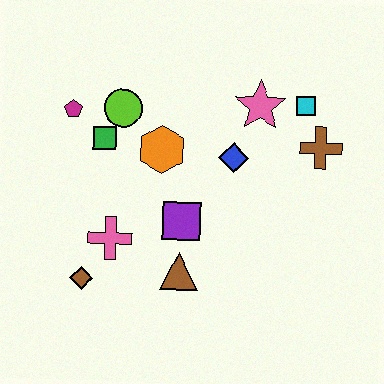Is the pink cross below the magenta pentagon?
Yes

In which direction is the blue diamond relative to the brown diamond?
The blue diamond is to the right of the brown diamond.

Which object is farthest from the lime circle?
The brown cross is farthest from the lime circle.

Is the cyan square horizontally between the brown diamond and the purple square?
No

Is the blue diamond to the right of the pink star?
No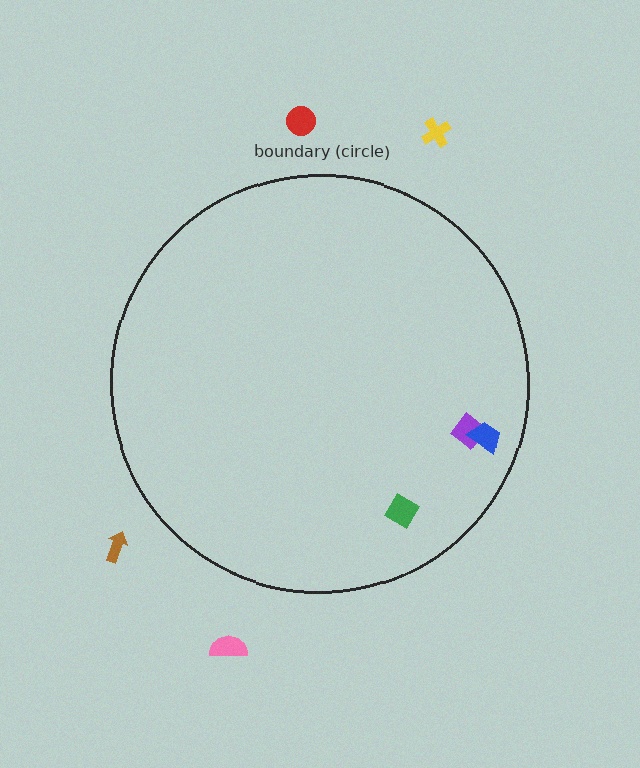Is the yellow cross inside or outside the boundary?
Outside.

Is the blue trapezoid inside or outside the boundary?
Inside.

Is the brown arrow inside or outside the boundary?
Outside.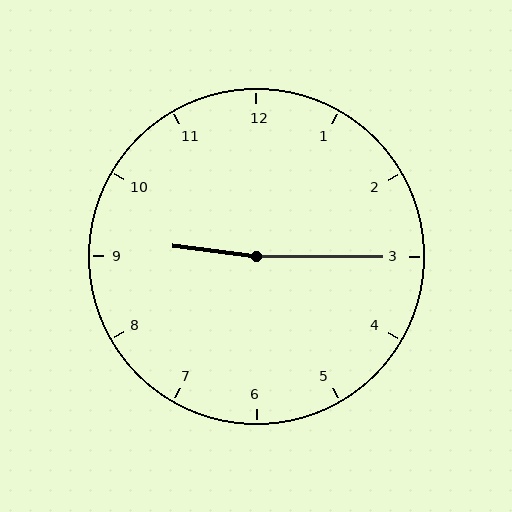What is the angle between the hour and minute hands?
Approximately 172 degrees.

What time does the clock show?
9:15.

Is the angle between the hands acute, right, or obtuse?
It is obtuse.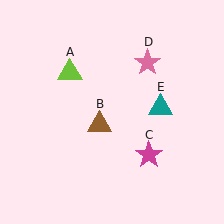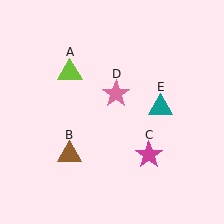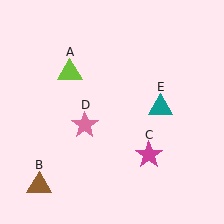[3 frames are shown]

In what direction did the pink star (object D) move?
The pink star (object D) moved down and to the left.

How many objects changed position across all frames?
2 objects changed position: brown triangle (object B), pink star (object D).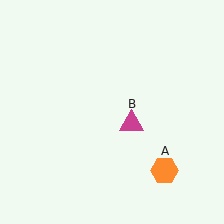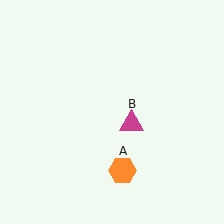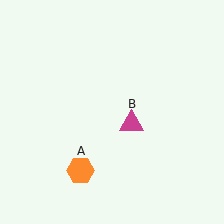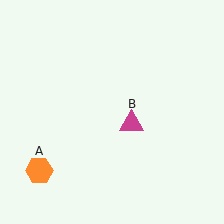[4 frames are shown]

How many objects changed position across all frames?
1 object changed position: orange hexagon (object A).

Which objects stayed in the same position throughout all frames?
Magenta triangle (object B) remained stationary.